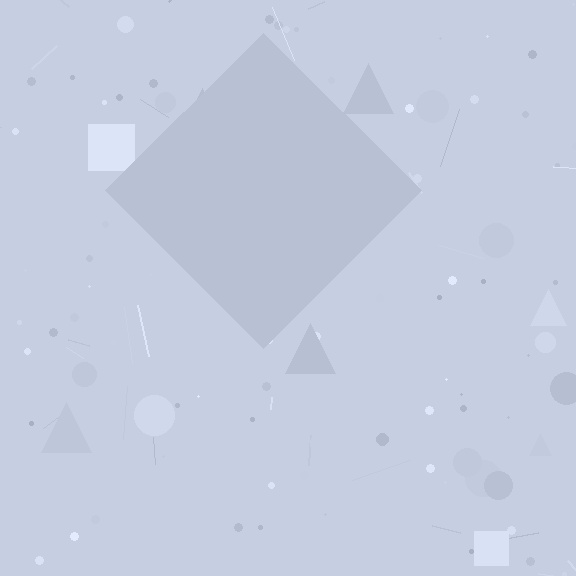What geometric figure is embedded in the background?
A diamond is embedded in the background.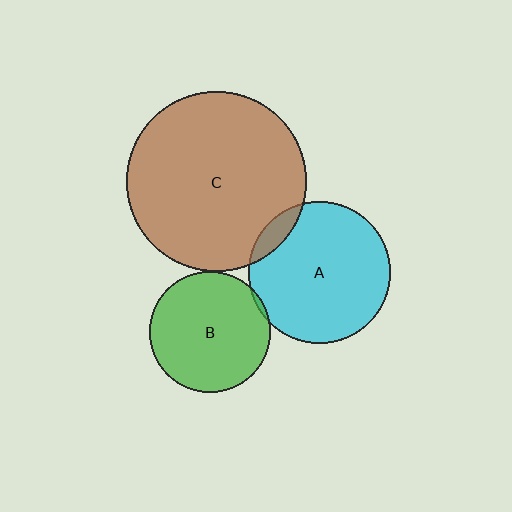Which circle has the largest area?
Circle C (brown).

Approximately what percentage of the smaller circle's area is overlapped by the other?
Approximately 10%.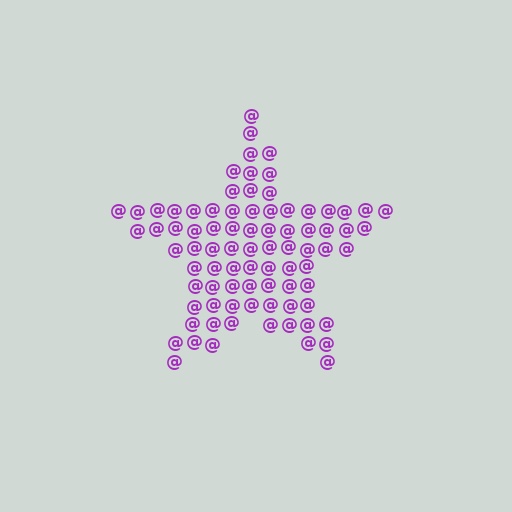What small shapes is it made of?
It is made of small at signs.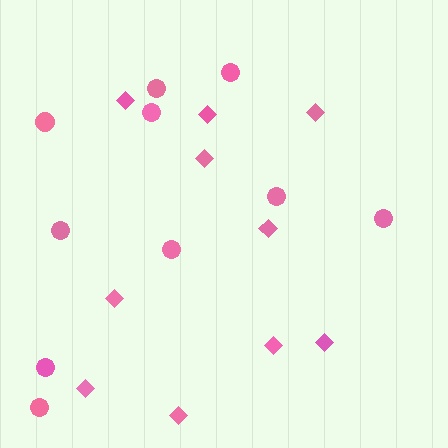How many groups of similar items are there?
There are 2 groups: one group of diamonds (10) and one group of circles (10).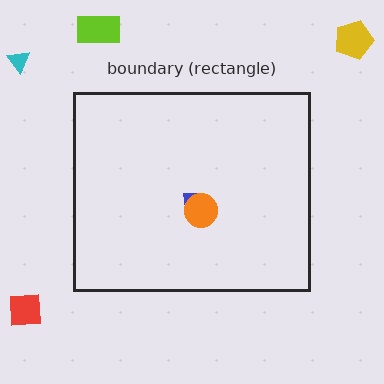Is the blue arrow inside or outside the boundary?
Inside.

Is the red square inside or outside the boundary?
Outside.